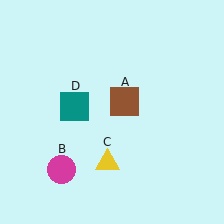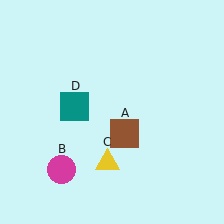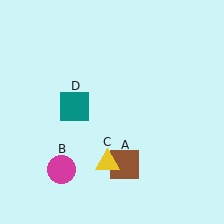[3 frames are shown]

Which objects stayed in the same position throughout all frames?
Magenta circle (object B) and yellow triangle (object C) and teal square (object D) remained stationary.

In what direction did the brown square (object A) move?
The brown square (object A) moved down.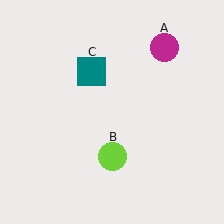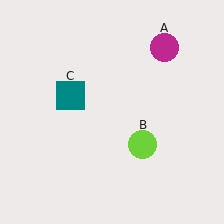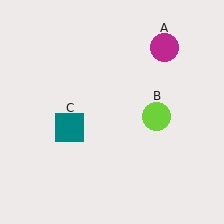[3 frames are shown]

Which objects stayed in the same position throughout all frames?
Magenta circle (object A) remained stationary.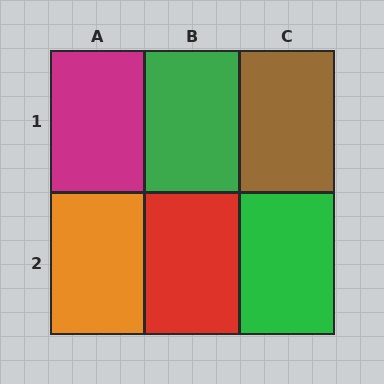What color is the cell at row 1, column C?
Brown.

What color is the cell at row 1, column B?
Green.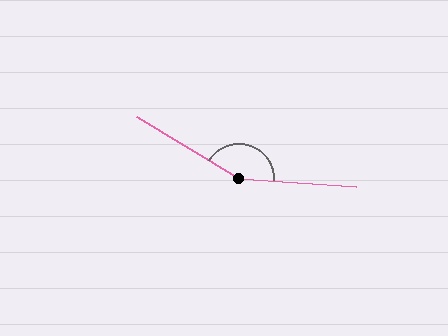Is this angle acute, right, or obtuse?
It is obtuse.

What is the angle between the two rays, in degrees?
Approximately 152 degrees.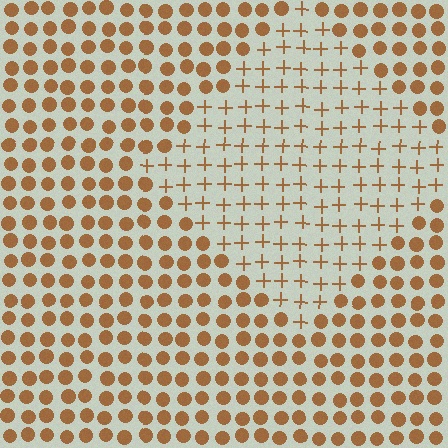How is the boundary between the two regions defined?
The boundary is defined by a change in element shape: plus signs inside vs. circles outside. All elements share the same color and spacing.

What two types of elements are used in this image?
The image uses plus signs inside the diamond region and circles outside it.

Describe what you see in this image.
The image is filled with small brown elements arranged in a uniform grid. A diamond-shaped region contains plus signs, while the surrounding area contains circles. The boundary is defined purely by the change in element shape.